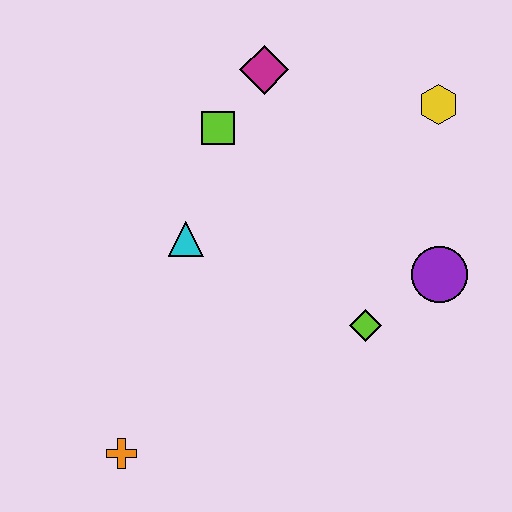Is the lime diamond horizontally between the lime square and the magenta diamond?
No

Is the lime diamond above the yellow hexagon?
No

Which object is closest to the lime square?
The magenta diamond is closest to the lime square.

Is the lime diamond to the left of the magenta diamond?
No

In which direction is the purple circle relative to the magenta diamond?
The purple circle is below the magenta diamond.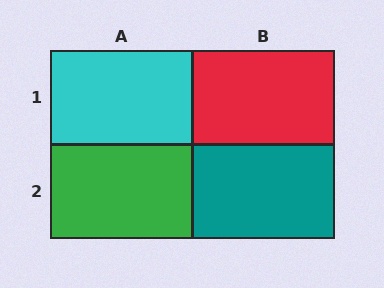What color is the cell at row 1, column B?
Red.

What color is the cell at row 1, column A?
Cyan.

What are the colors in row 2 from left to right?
Green, teal.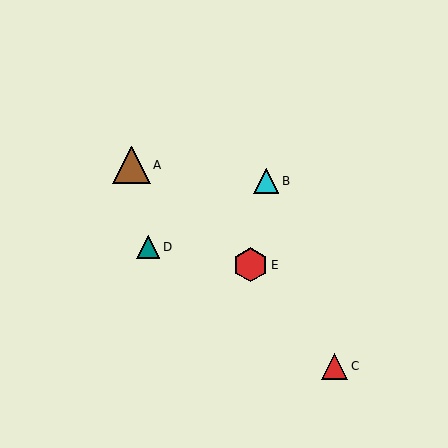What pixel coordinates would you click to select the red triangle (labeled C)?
Click at (335, 366) to select the red triangle C.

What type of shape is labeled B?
Shape B is a cyan triangle.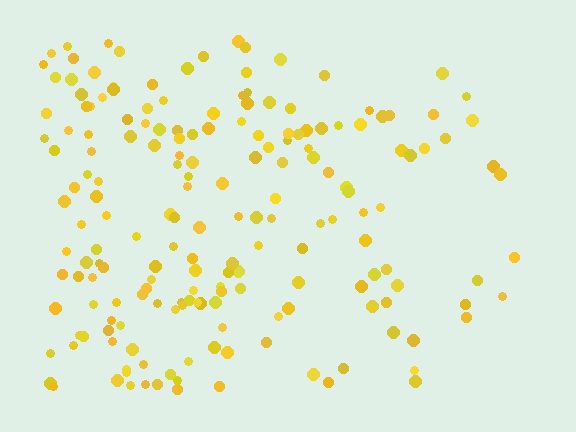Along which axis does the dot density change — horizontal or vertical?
Horizontal.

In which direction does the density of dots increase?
From right to left, with the left side densest.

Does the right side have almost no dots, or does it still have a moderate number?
Still a moderate number, just noticeably fewer than the left.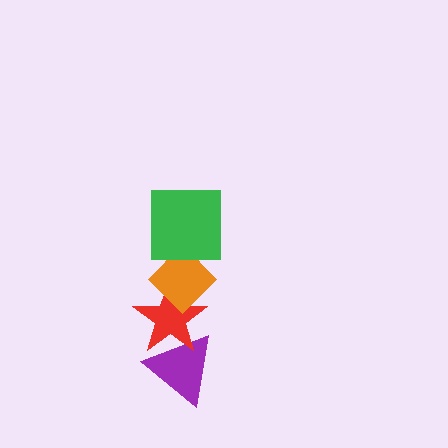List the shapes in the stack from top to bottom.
From top to bottom: the green square, the orange diamond, the red star, the purple triangle.